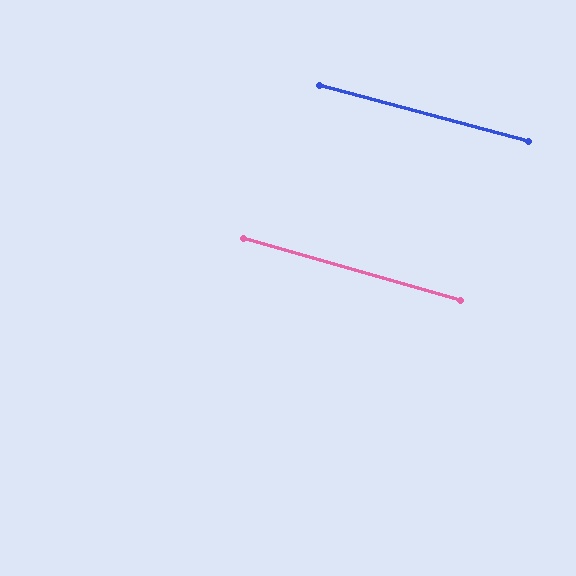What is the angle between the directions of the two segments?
Approximately 1 degree.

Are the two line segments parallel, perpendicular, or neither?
Parallel — their directions differ by only 1.1°.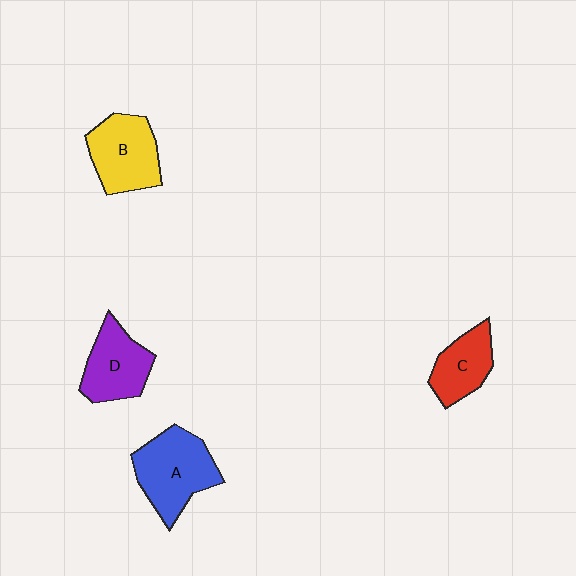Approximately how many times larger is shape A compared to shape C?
Approximately 1.5 times.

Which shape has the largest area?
Shape A (blue).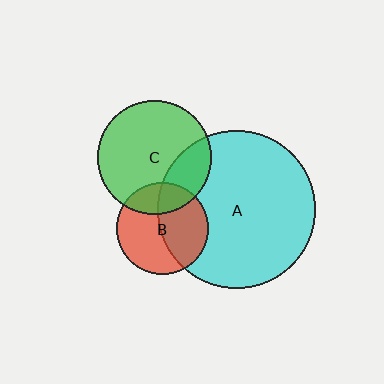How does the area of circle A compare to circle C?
Approximately 1.9 times.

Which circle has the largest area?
Circle A (cyan).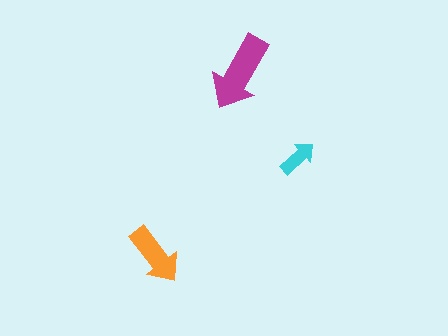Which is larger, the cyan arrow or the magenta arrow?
The magenta one.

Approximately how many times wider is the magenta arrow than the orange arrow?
About 1.5 times wider.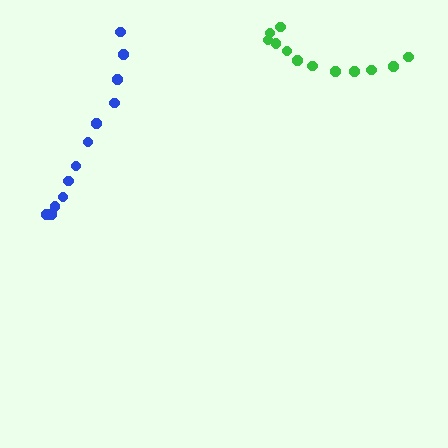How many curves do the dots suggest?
There are 2 distinct paths.